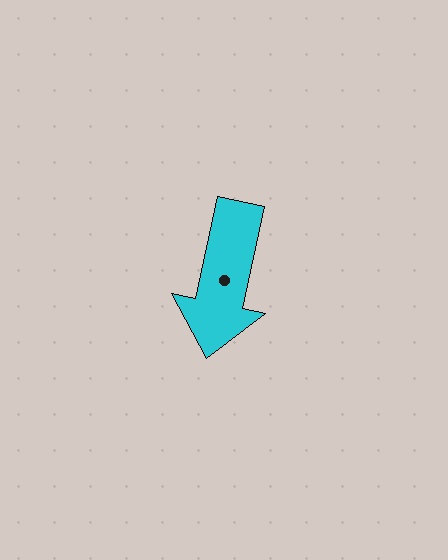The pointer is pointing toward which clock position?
Roughly 6 o'clock.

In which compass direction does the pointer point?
South.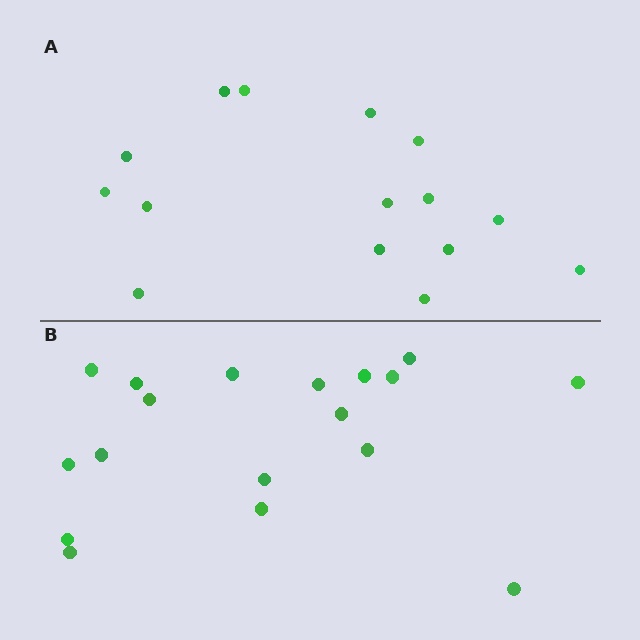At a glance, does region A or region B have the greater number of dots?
Region B (the bottom region) has more dots.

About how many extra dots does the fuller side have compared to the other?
Region B has just a few more — roughly 2 or 3 more dots than region A.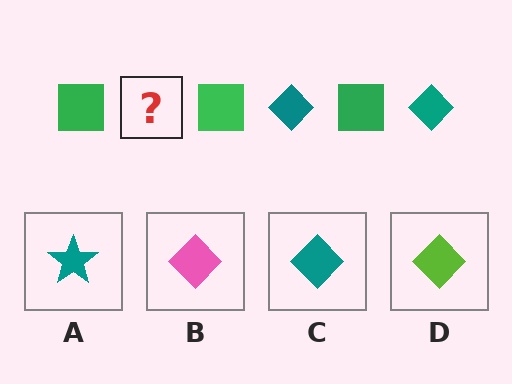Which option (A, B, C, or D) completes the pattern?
C.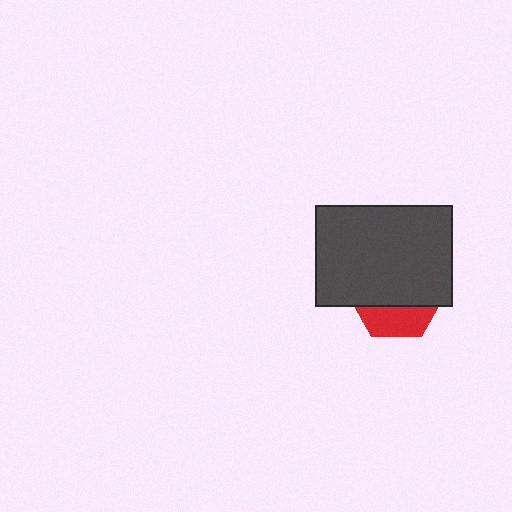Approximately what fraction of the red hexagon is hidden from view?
Roughly 70% of the red hexagon is hidden behind the dark gray rectangle.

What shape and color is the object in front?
The object in front is a dark gray rectangle.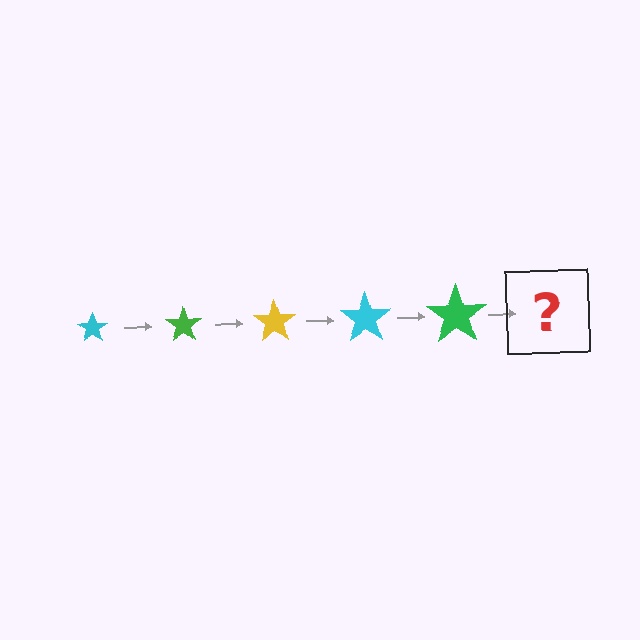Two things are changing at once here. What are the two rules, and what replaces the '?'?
The two rules are that the star grows larger each step and the color cycles through cyan, green, and yellow. The '?' should be a yellow star, larger than the previous one.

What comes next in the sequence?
The next element should be a yellow star, larger than the previous one.